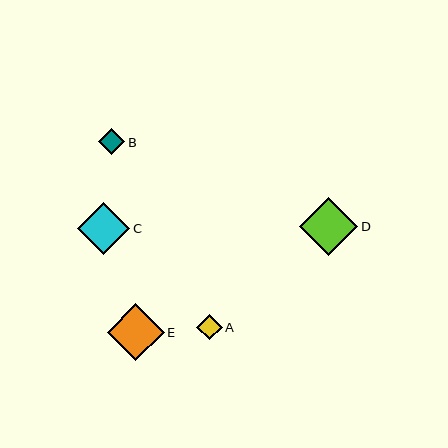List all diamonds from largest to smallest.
From largest to smallest: D, E, C, B, A.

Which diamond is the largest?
Diamond D is the largest with a size of approximately 58 pixels.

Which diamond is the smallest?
Diamond A is the smallest with a size of approximately 25 pixels.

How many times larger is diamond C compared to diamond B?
Diamond C is approximately 2.0 times the size of diamond B.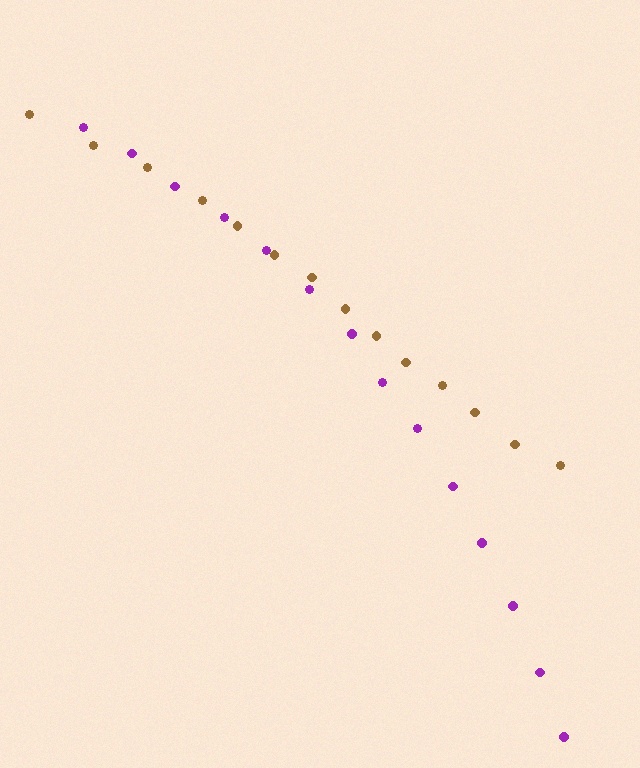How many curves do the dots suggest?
There are 2 distinct paths.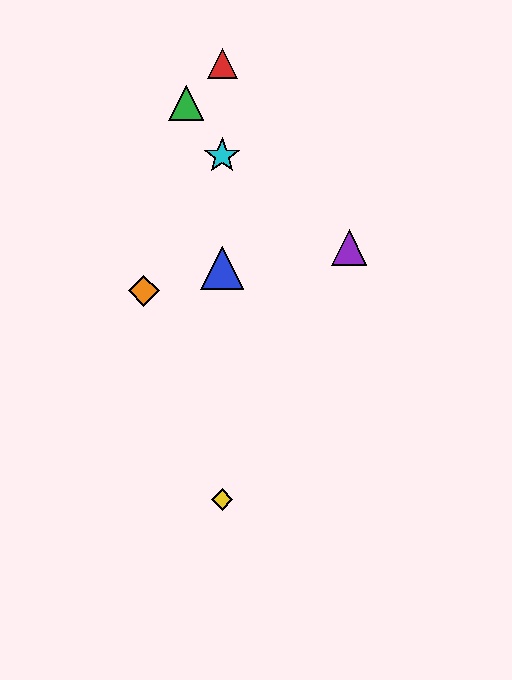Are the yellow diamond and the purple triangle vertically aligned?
No, the yellow diamond is at x≈222 and the purple triangle is at x≈349.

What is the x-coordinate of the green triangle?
The green triangle is at x≈186.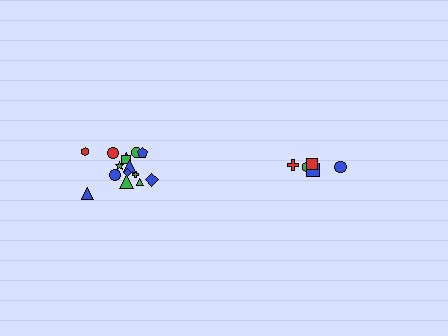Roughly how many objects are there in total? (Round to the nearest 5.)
Roughly 20 objects in total.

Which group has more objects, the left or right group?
The left group.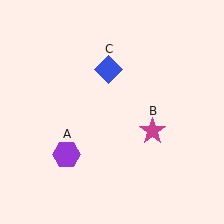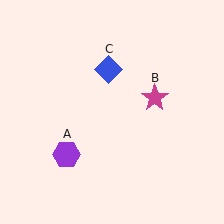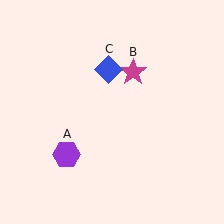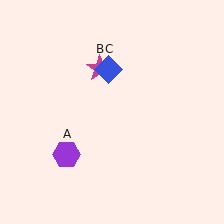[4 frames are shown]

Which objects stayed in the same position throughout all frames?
Purple hexagon (object A) and blue diamond (object C) remained stationary.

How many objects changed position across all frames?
1 object changed position: magenta star (object B).